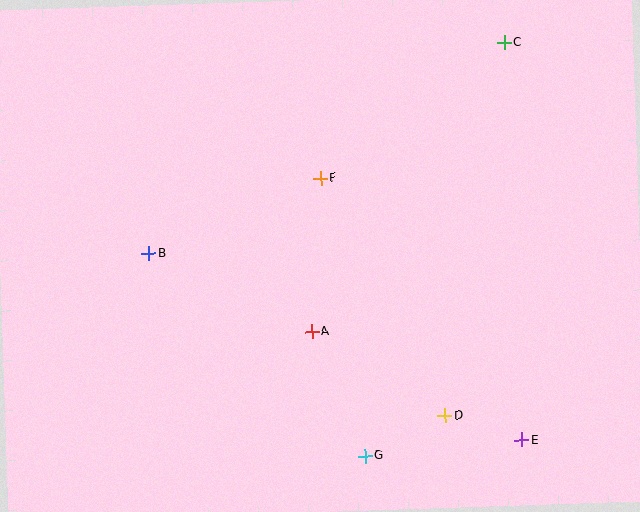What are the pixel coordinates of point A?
Point A is at (312, 331).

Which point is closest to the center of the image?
Point A at (312, 331) is closest to the center.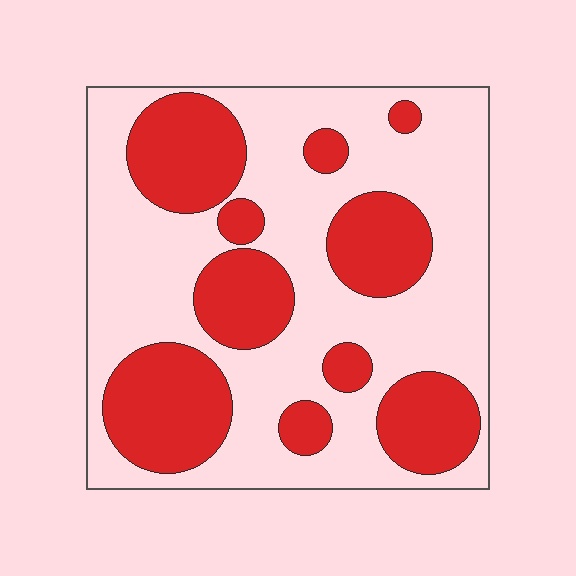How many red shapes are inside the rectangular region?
10.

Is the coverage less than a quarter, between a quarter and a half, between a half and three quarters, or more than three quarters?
Between a quarter and a half.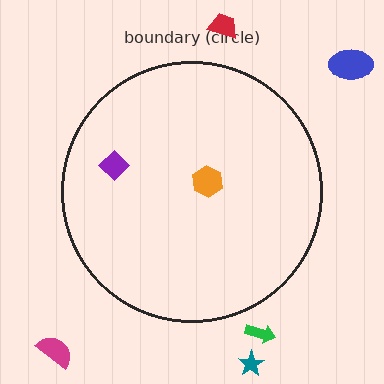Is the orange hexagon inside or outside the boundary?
Inside.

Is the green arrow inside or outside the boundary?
Outside.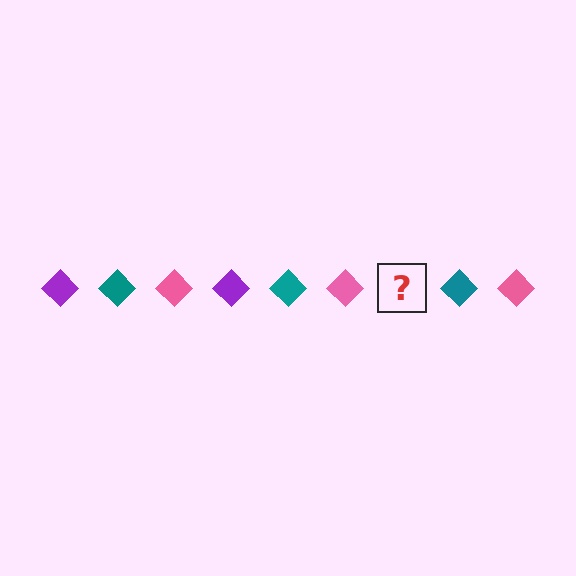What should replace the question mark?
The question mark should be replaced with a purple diamond.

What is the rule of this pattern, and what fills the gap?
The rule is that the pattern cycles through purple, teal, pink diamonds. The gap should be filled with a purple diamond.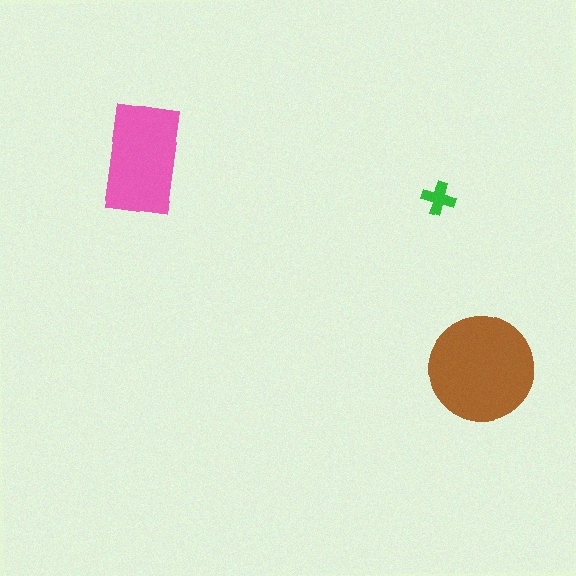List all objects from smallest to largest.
The green cross, the pink rectangle, the brown circle.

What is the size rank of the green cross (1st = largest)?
3rd.